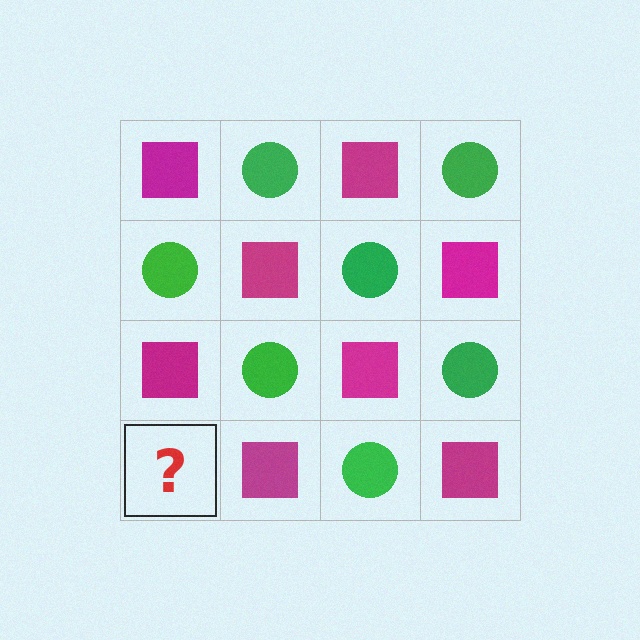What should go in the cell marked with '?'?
The missing cell should contain a green circle.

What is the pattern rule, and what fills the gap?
The rule is that it alternates magenta square and green circle in a checkerboard pattern. The gap should be filled with a green circle.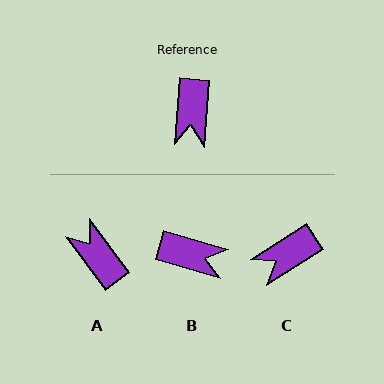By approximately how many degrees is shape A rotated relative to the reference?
Approximately 139 degrees clockwise.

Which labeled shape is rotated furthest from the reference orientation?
A, about 139 degrees away.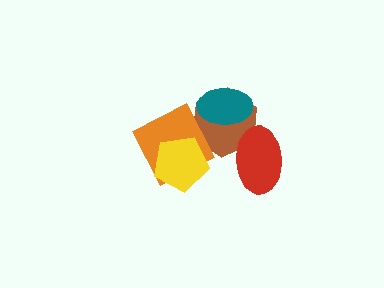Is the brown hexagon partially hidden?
Yes, it is partially covered by another shape.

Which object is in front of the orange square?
The yellow pentagon is in front of the orange square.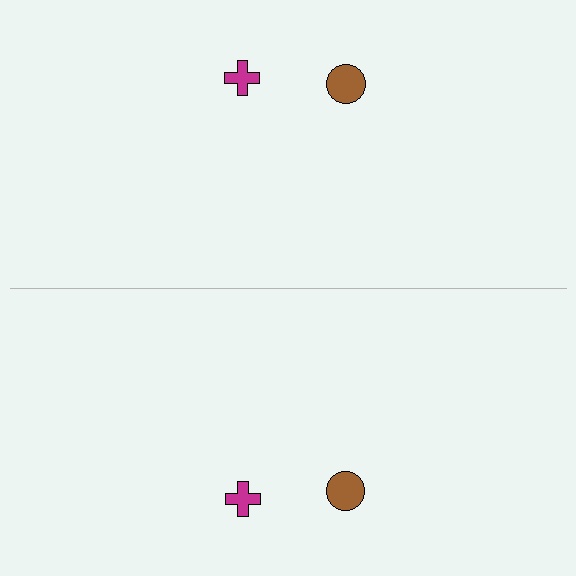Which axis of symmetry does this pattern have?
The pattern has a horizontal axis of symmetry running through the center of the image.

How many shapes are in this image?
There are 4 shapes in this image.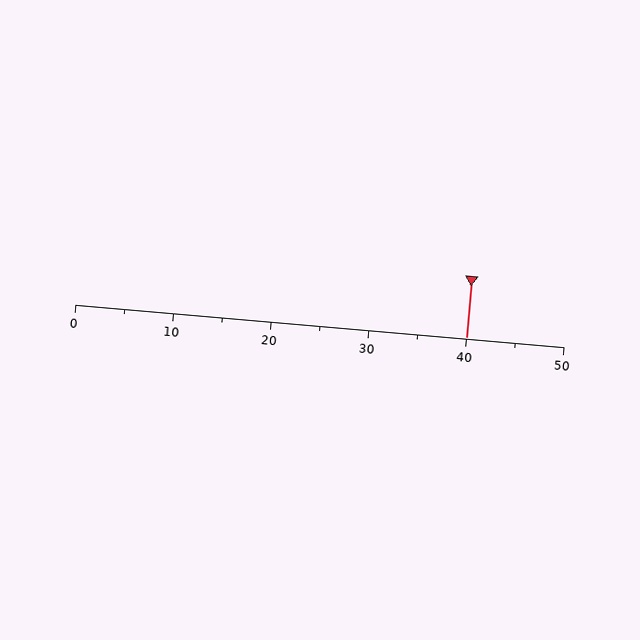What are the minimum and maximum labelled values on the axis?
The axis runs from 0 to 50.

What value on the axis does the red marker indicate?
The marker indicates approximately 40.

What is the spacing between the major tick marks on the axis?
The major ticks are spaced 10 apart.